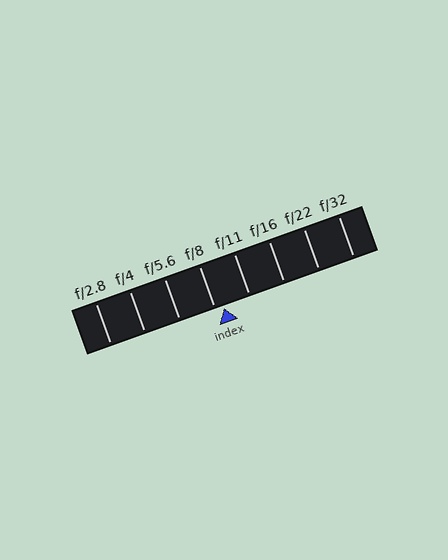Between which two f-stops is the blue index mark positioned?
The index mark is between f/8 and f/11.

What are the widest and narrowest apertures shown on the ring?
The widest aperture shown is f/2.8 and the narrowest is f/32.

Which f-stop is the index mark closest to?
The index mark is closest to f/8.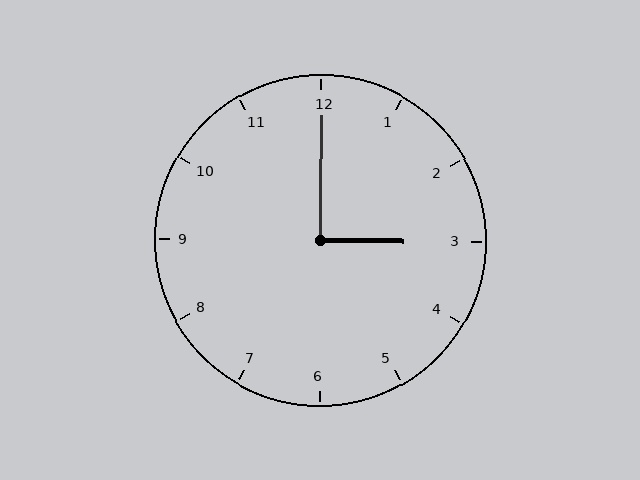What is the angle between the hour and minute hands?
Approximately 90 degrees.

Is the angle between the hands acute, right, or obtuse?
It is right.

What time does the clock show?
3:00.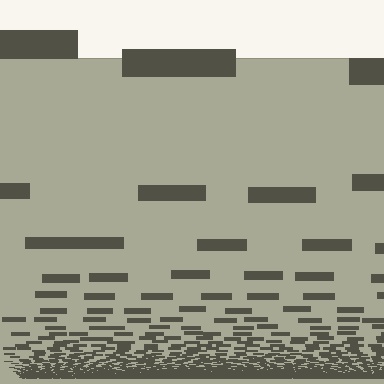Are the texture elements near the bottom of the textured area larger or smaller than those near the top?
Smaller. The gradient is inverted — elements near the bottom are smaller and denser.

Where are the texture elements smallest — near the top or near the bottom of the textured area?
Near the bottom.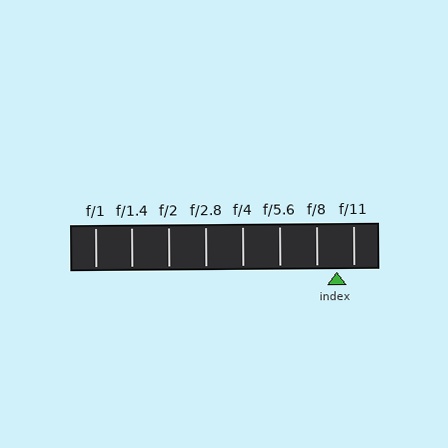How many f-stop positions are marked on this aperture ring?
There are 8 f-stop positions marked.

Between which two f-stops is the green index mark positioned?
The index mark is between f/8 and f/11.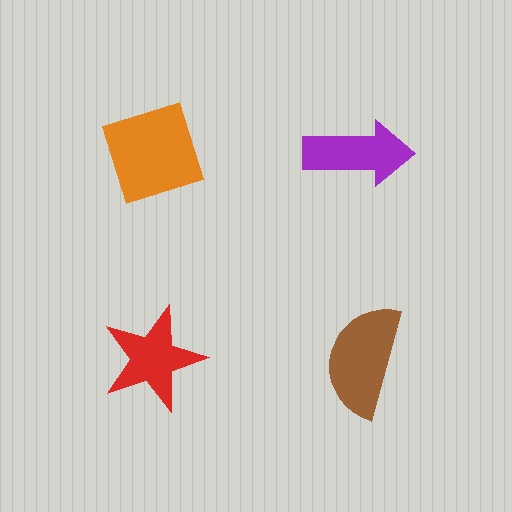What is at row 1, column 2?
A purple arrow.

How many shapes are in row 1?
2 shapes.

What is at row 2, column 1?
A red star.